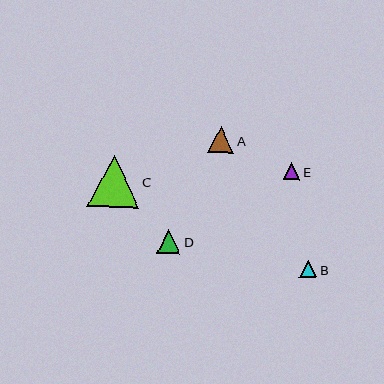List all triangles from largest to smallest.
From largest to smallest: C, A, D, B, E.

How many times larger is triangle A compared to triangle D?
Triangle A is approximately 1.1 times the size of triangle D.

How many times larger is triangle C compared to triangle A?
Triangle C is approximately 2.0 times the size of triangle A.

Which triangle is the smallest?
Triangle E is the smallest with a size of approximately 17 pixels.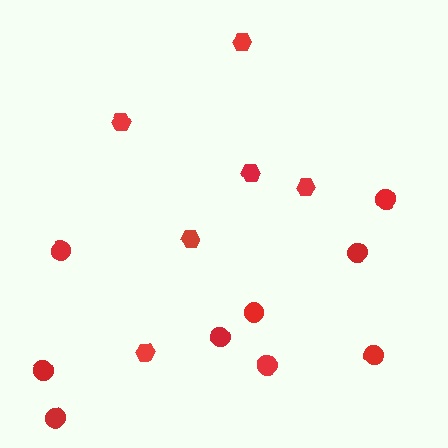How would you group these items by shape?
There are 2 groups: one group of hexagons (6) and one group of circles (9).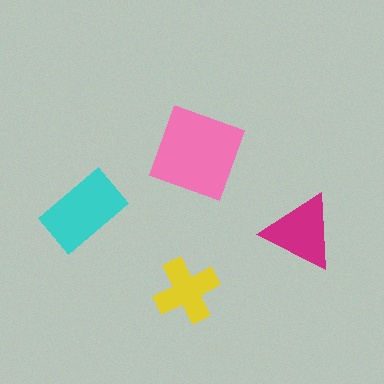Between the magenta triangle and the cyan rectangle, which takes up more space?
The cyan rectangle.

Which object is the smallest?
The yellow cross.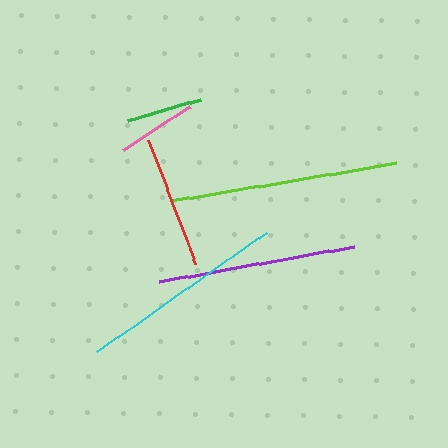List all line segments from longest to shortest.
From longest to shortest: lime, cyan, purple, red, pink, green.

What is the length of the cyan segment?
The cyan segment is approximately 208 pixels long.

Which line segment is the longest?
The lime line is the longest at approximately 228 pixels.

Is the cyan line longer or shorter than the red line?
The cyan line is longer than the red line.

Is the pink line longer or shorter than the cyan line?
The cyan line is longer than the pink line.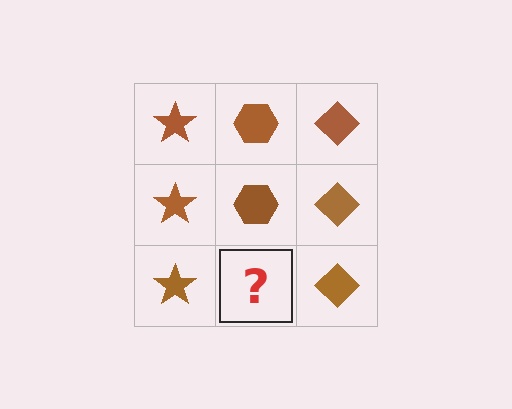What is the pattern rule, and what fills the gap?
The rule is that each column has a consistent shape. The gap should be filled with a brown hexagon.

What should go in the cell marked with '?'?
The missing cell should contain a brown hexagon.